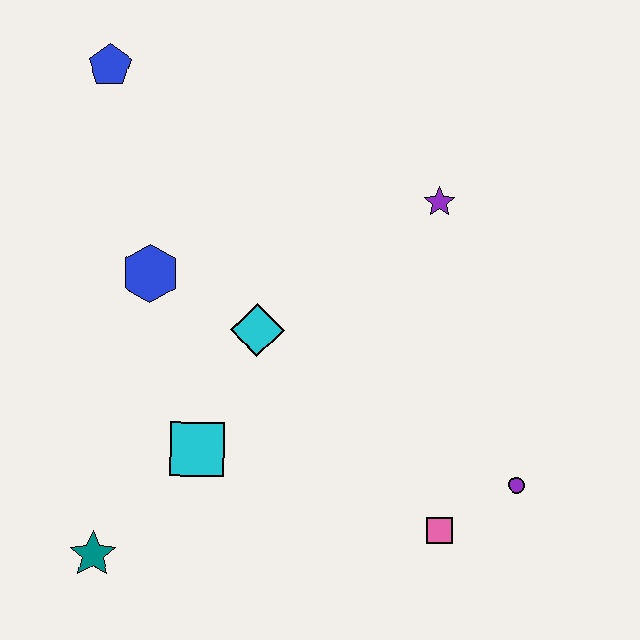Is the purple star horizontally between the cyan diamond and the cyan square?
No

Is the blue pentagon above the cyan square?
Yes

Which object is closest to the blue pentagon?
The blue hexagon is closest to the blue pentagon.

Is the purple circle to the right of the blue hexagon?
Yes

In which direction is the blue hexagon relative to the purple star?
The blue hexagon is to the left of the purple star.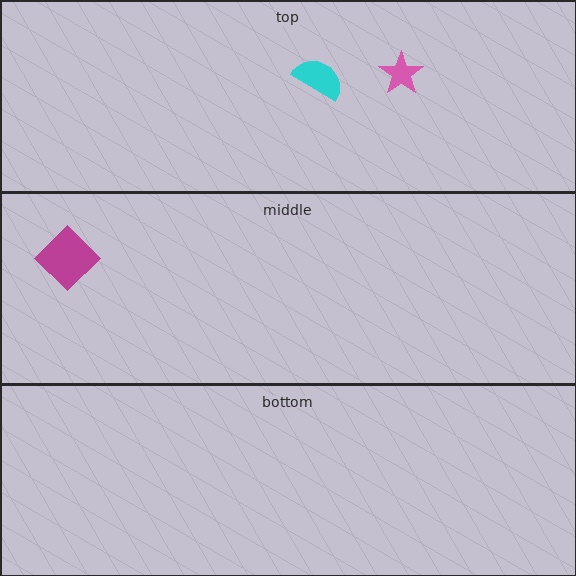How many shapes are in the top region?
2.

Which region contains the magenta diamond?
The middle region.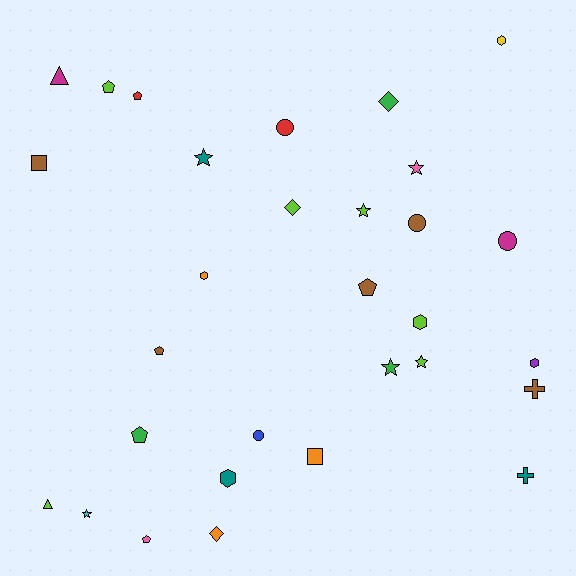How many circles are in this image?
There are 4 circles.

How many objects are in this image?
There are 30 objects.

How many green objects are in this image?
There are 3 green objects.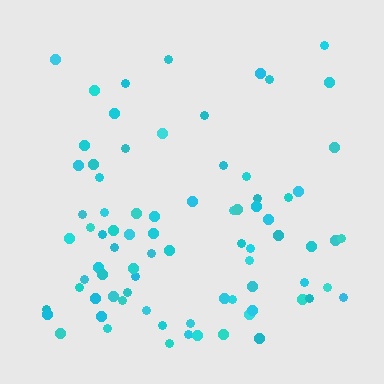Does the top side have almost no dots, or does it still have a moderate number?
Still a moderate number, just noticeably fewer than the bottom.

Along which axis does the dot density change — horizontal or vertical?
Vertical.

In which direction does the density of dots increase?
From top to bottom, with the bottom side densest.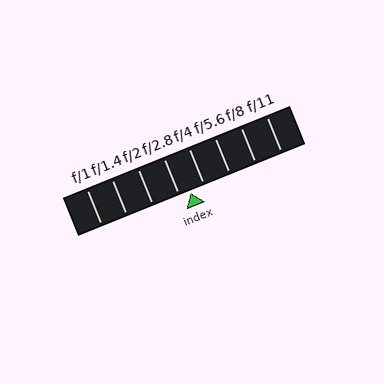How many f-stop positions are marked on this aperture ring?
There are 8 f-stop positions marked.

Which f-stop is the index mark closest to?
The index mark is closest to f/2.8.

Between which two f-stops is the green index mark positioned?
The index mark is between f/2.8 and f/4.